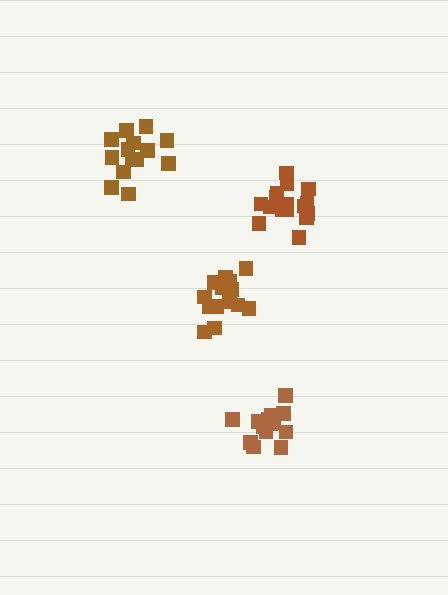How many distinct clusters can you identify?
There are 4 distinct clusters.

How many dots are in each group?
Group 1: 14 dots, Group 2: 16 dots, Group 3: 15 dots, Group 4: 14 dots (59 total).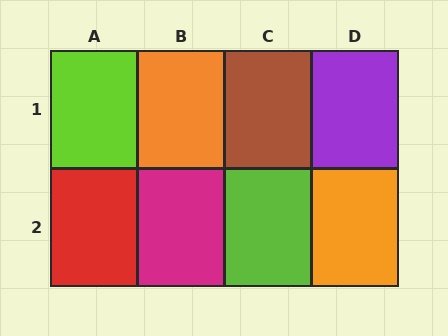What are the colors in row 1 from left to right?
Lime, orange, brown, purple.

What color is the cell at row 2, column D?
Orange.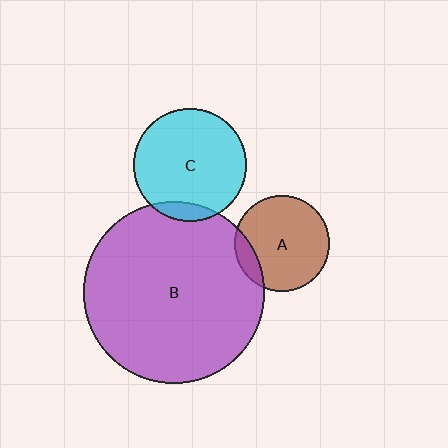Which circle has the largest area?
Circle B (purple).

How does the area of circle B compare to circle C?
Approximately 2.6 times.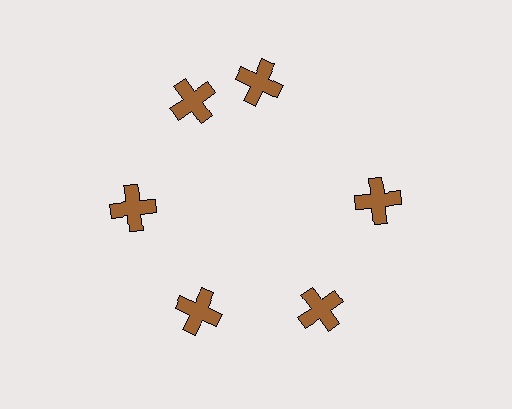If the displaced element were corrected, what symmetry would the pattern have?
It would have 6-fold rotational symmetry — the pattern would map onto itself every 60 degrees.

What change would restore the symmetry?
The symmetry would be restored by rotating it back into even spacing with its neighbors so that all 6 crosses sit at equal angles and equal distance from the center.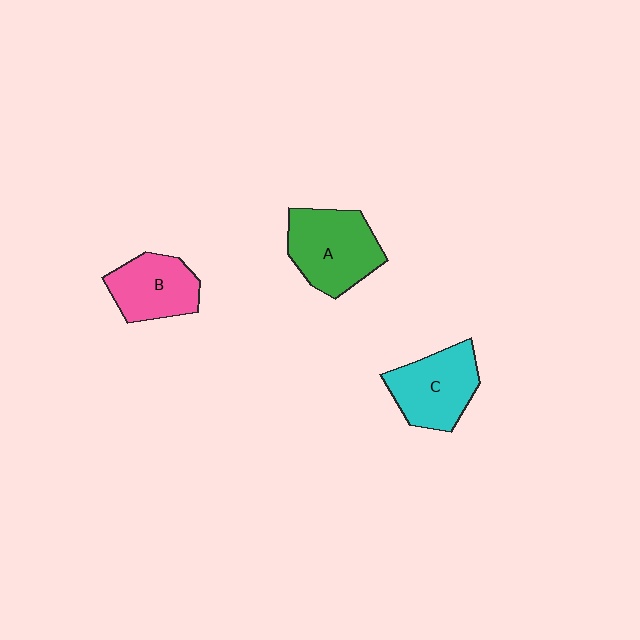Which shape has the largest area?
Shape A (green).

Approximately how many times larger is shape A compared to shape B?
Approximately 1.3 times.